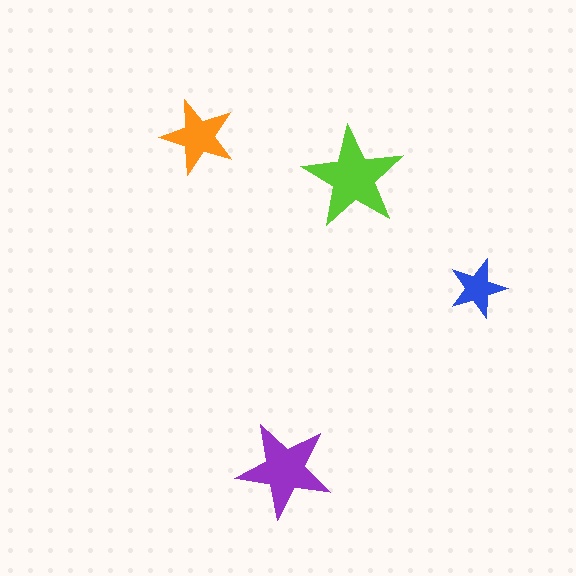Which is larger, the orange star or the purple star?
The purple one.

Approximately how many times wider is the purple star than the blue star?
About 1.5 times wider.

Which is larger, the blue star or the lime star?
The lime one.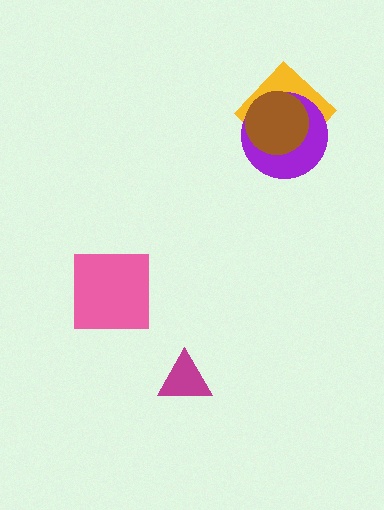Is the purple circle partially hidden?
Yes, it is partially covered by another shape.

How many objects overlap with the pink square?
0 objects overlap with the pink square.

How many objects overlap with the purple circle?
2 objects overlap with the purple circle.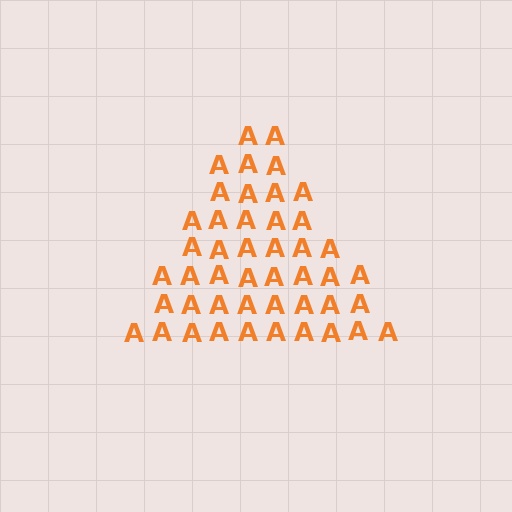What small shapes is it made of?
It is made of small letter A's.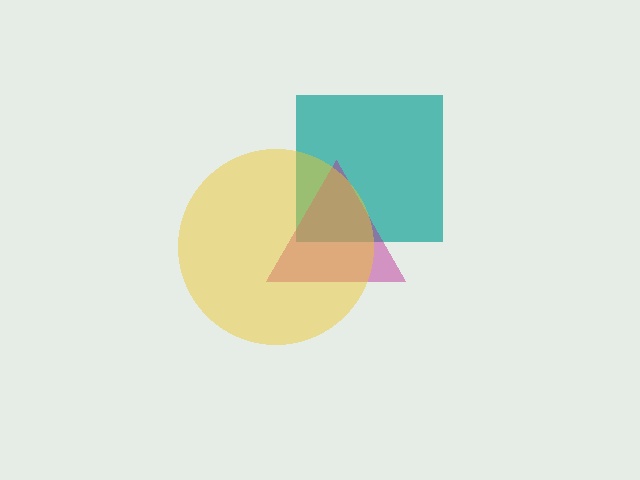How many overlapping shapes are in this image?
There are 3 overlapping shapes in the image.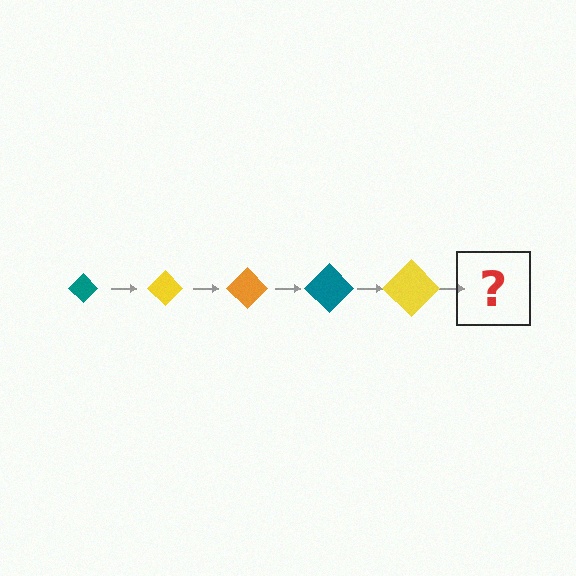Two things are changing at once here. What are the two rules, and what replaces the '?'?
The two rules are that the diamond grows larger each step and the color cycles through teal, yellow, and orange. The '?' should be an orange diamond, larger than the previous one.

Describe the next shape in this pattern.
It should be an orange diamond, larger than the previous one.